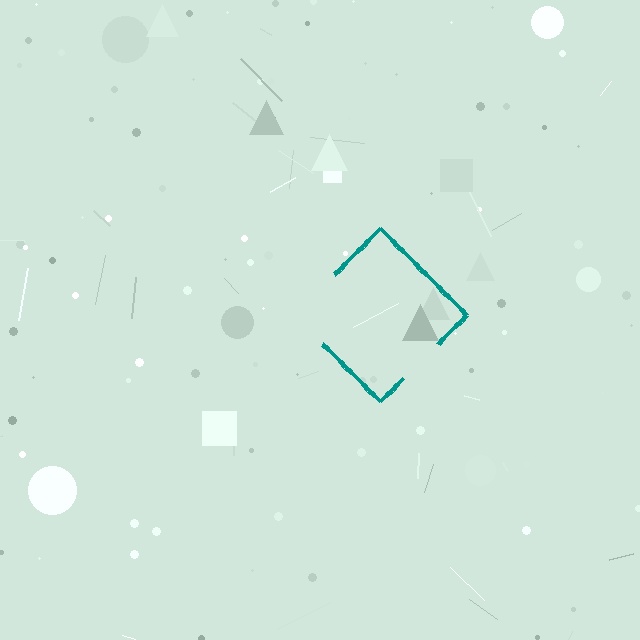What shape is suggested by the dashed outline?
The dashed outline suggests a diamond.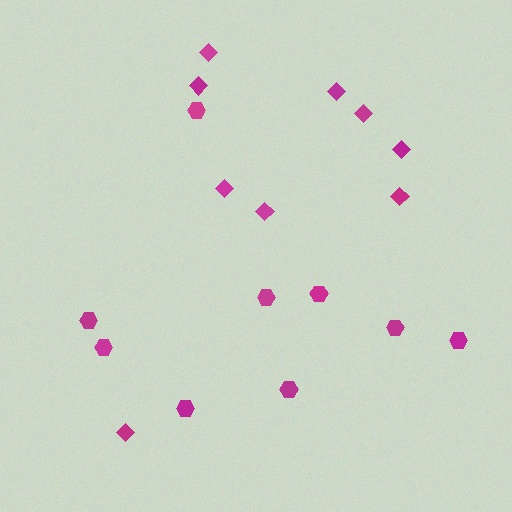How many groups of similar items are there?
There are 2 groups: one group of diamonds (9) and one group of hexagons (9).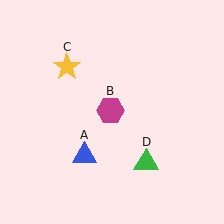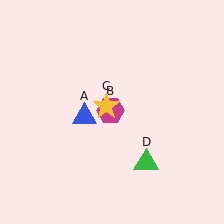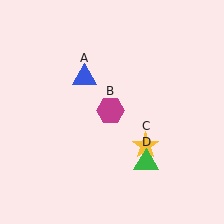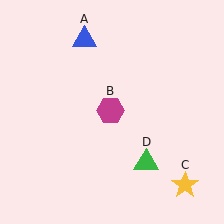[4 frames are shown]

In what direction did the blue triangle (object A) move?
The blue triangle (object A) moved up.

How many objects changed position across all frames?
2 objects changed position: blue triangle (object A), yellow star (object C).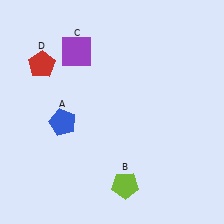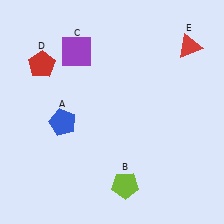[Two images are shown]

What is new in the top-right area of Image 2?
A red triangle (E) was added in the top-right area of Image 2.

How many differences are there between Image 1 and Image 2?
There is 1 difference between the two images.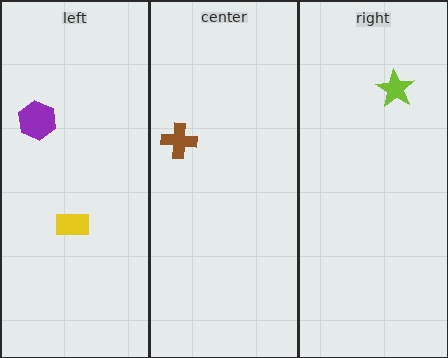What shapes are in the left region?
The purple hexagon, the yellow rectangle.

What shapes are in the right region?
The lime star.